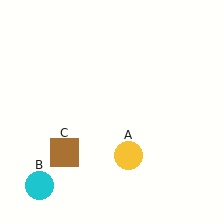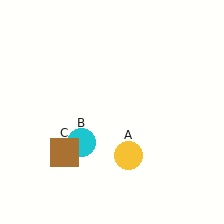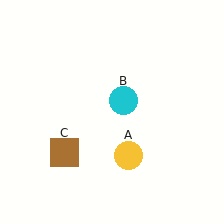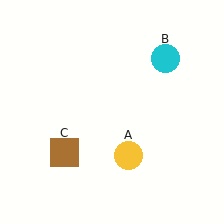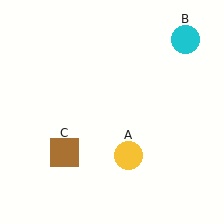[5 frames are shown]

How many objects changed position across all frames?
1 object changed position: cyan circle (object B).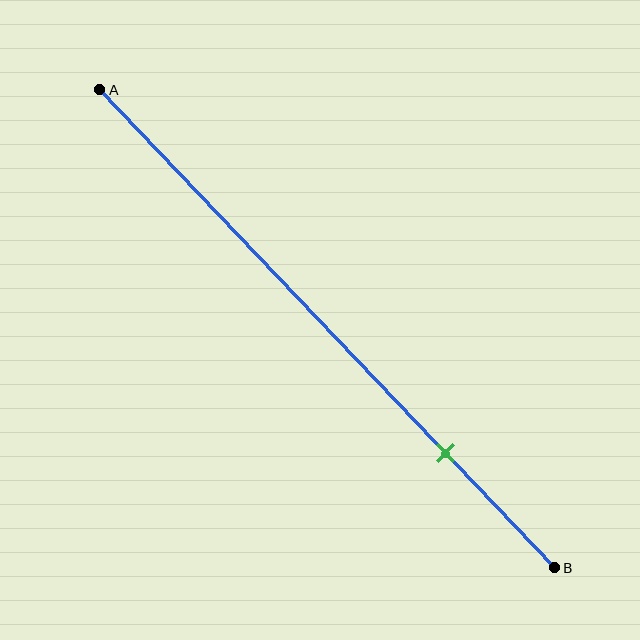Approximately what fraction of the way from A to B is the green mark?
The green mark is approximately 75% of the way from A to B.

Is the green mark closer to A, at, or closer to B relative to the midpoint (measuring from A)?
The green mark is closer to point B than the midpoint of segment AB.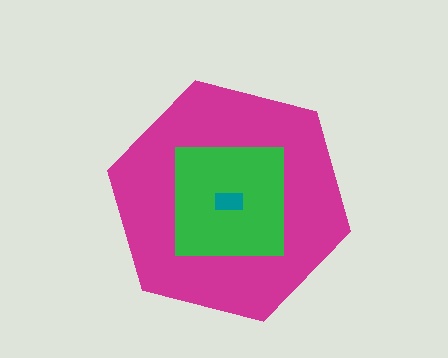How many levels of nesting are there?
3.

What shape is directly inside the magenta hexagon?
The green square.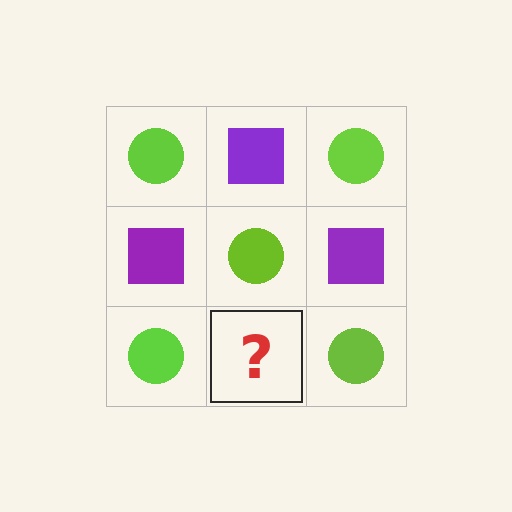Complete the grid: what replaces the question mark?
The question mark should be replaced with a purple square.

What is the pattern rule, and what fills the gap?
The rule is that it alternates lime circle and purple square in a checkerboard pattern. The gap should be filled with a purple square.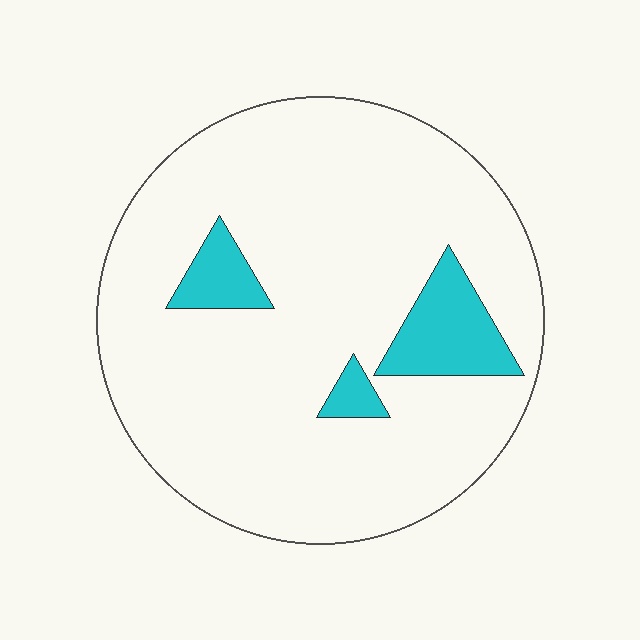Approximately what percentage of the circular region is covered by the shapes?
Approximately 10%.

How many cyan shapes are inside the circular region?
3.